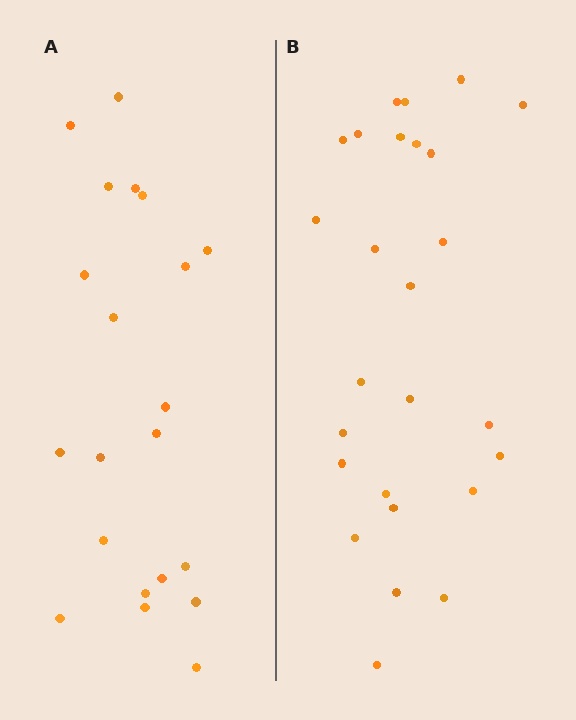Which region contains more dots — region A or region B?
Region B (the right region) has more dots.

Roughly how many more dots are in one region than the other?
Region B has about 5 more dots than region A.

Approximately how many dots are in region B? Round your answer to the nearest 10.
About 30 dots. (The exact count is 26, which rounds to 30.)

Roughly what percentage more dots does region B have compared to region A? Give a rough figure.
About 25% more.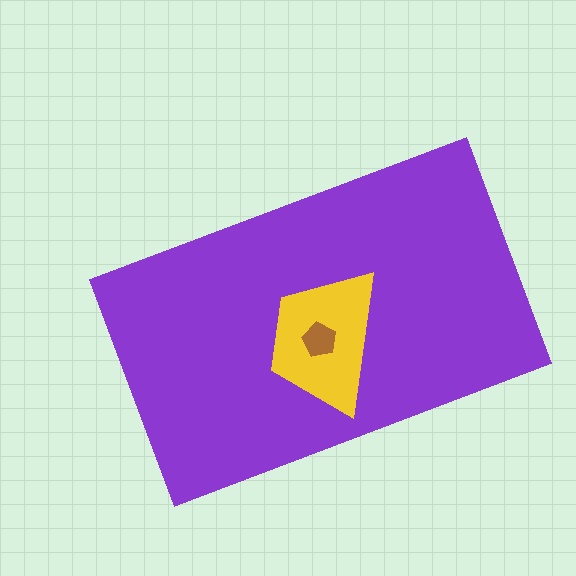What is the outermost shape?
The purple rectangle.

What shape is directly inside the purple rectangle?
The yellow trapezoid.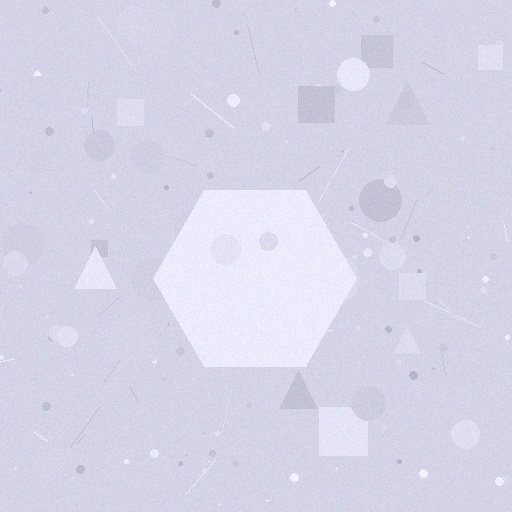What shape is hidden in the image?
A hexagon is hidden in the image.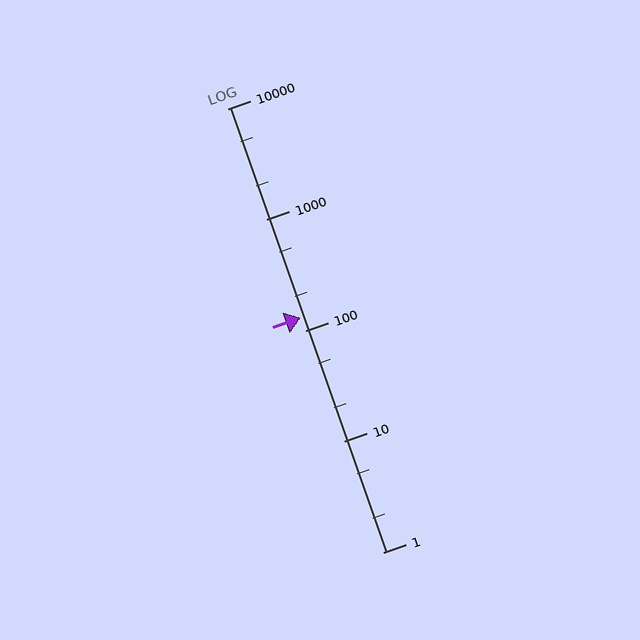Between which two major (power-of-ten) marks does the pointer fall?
The pointer is between 100 and 1000.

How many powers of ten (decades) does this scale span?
The scale spans 4 decades, from 1 to 10000.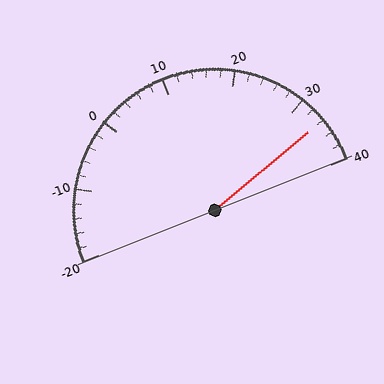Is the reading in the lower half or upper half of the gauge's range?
The reading is in the upper half of the range (-20 to 40).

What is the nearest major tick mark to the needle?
The nearest major tick mark is 30.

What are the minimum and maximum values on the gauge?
The gauge ranges from -20 to 40.